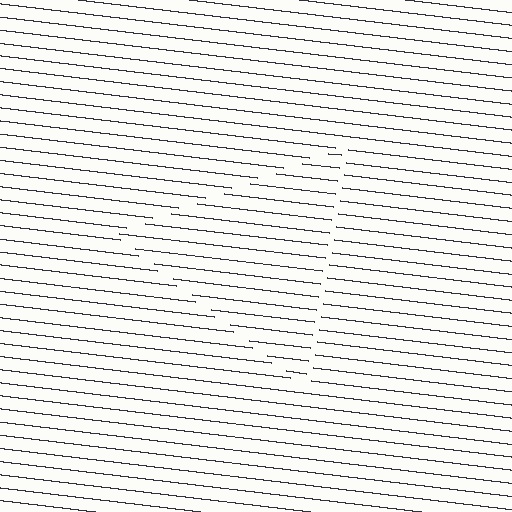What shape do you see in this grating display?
An illusory triangle. The interior of the shape contains the same grating, shifted by half a period — the contour is defined by the phase discontinuity where line-ends from the inner and outer gratings abut.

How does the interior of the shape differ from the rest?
The interior of the shape contains the same grating, shifted by half a period — the contour is defined by the phase discontinuity where line-ends from the inner and outer gratings abut.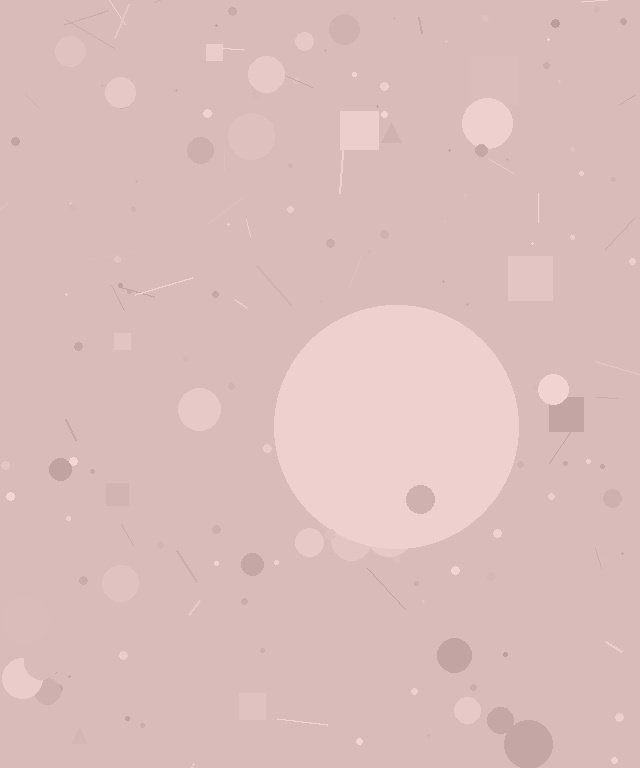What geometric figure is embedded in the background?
A circle is embedded in the background.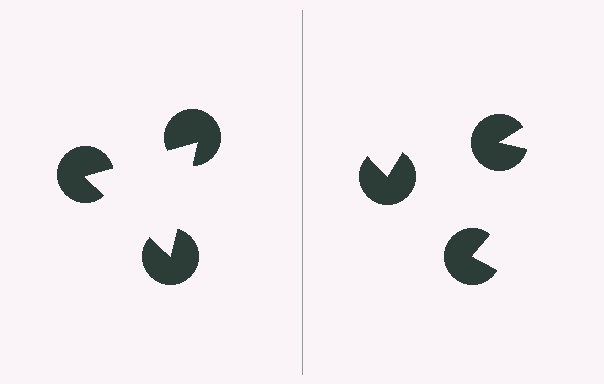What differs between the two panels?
The pac-man discs are positioned identically on both sides; only the wedge orientations differ. On the left they align to a triangle; on the right they are misaligned.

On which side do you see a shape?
An illusory triangle appears on the left side. On the right side the wedge cuts are rotated, so no coherent shape forms.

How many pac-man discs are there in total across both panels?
6 — 3 on each side.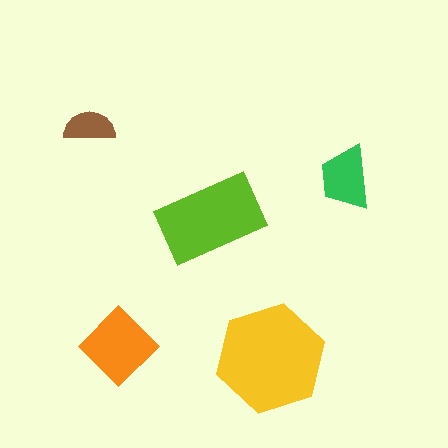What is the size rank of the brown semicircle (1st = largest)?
5th.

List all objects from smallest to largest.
The brown semicircle, the green trapezoid, the orange diamond, the lime rectangle, the yellow hexagon.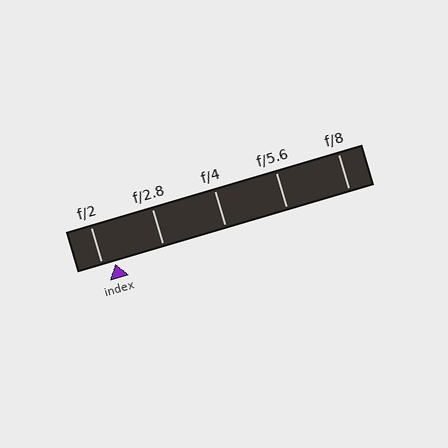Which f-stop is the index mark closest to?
The index mark is closest to f/2.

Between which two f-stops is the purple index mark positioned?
The index mark is between f/2 and f/2.8.